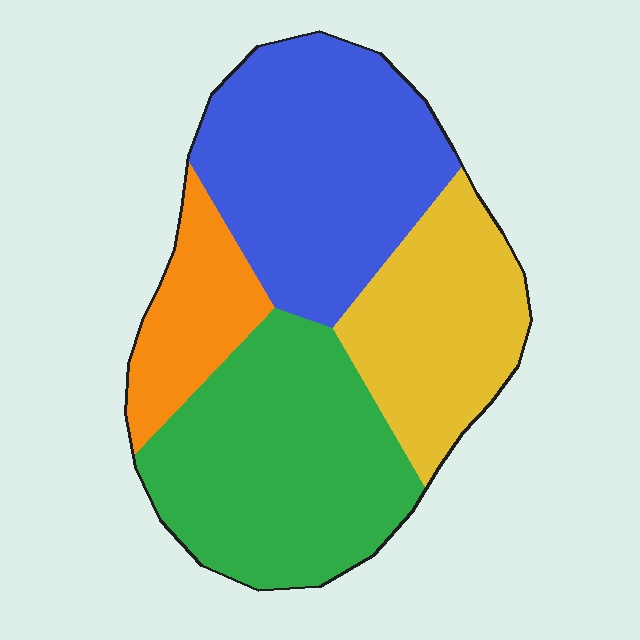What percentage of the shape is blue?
Blue covers roughly 35% of the shape.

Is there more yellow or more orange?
Yellow.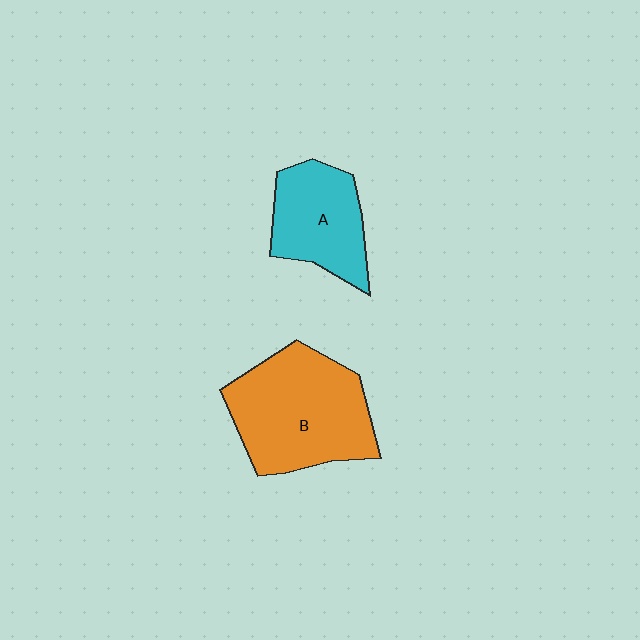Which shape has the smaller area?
Shape A (cyan).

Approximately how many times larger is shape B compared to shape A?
Approximately 1.6 times.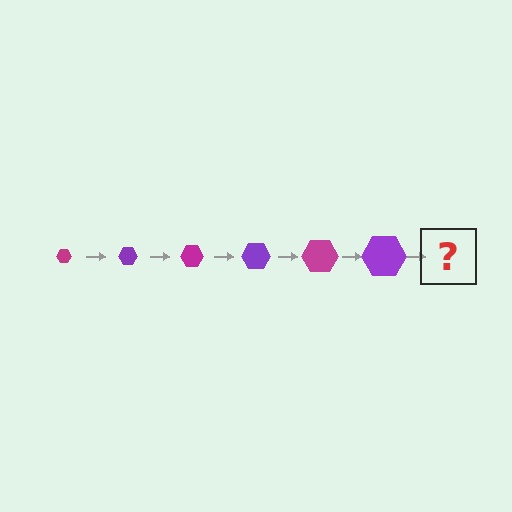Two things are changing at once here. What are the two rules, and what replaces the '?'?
The two rules are that the hexagon grows larger each step and the color cycles through magenta and purple. The '?' should be a magenta hexagon, larger than the previous one.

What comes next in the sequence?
The next element should be a magenta hexagon, larger than the previous one.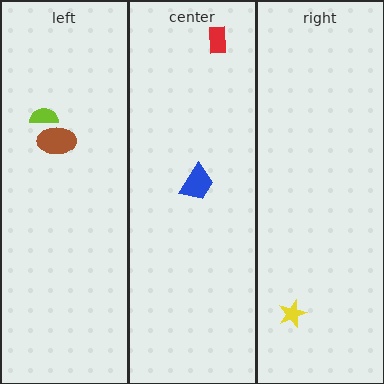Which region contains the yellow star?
The right region.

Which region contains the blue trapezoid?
The center region.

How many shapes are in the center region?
2.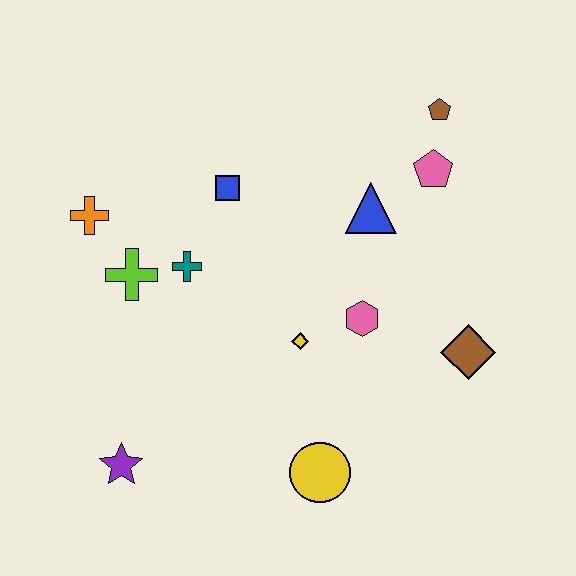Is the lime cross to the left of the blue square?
Yes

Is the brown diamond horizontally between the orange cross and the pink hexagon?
No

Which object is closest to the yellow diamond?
The pink hexagon is closest to the yellow diamond.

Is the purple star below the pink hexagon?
Yes